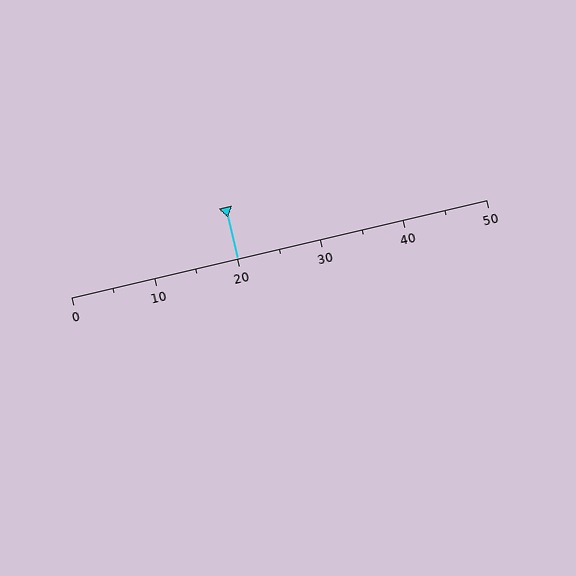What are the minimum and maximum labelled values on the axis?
The axis runs from 0 to 50.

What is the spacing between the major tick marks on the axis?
The major ticks are spaced 10 apart.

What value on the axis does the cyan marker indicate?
The marker indicates approximately 20.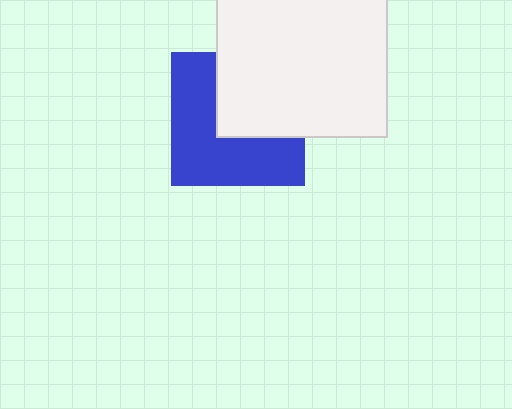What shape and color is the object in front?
The object in front is a white square.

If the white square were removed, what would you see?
You would see the complete blue square.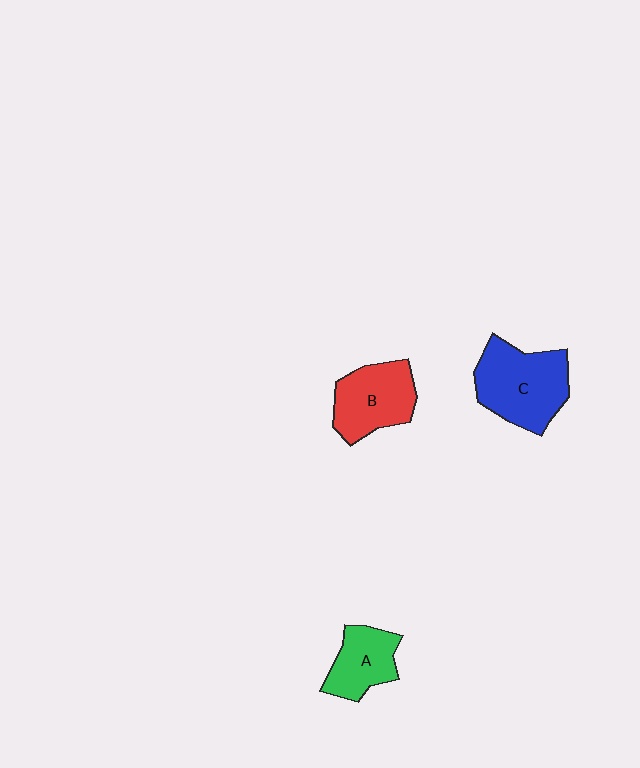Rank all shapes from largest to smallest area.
From largest to smallest: C (blue), B (red), A (green).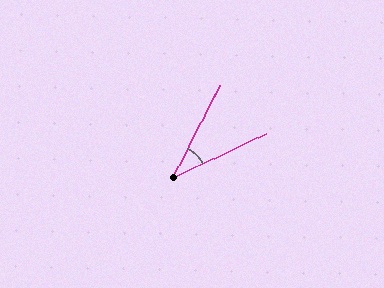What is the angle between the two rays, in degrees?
Approximately 38 degrees.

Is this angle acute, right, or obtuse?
It is acute.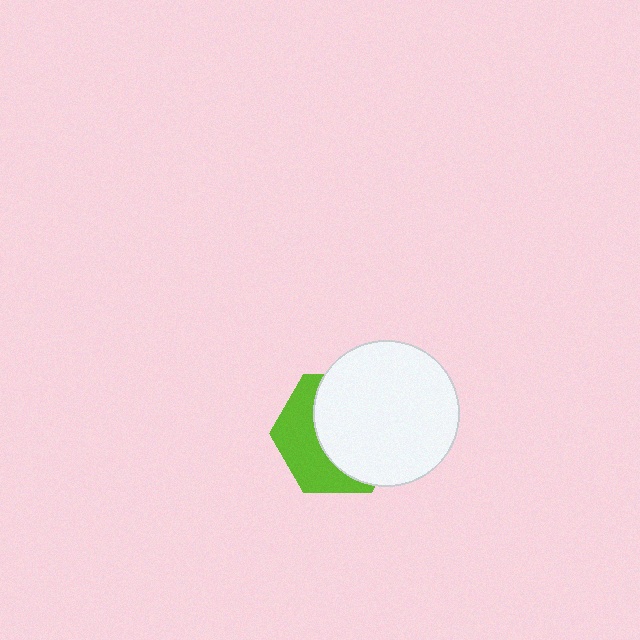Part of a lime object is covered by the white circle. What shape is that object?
It is a hexagon.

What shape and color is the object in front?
The object in front is a white circle.